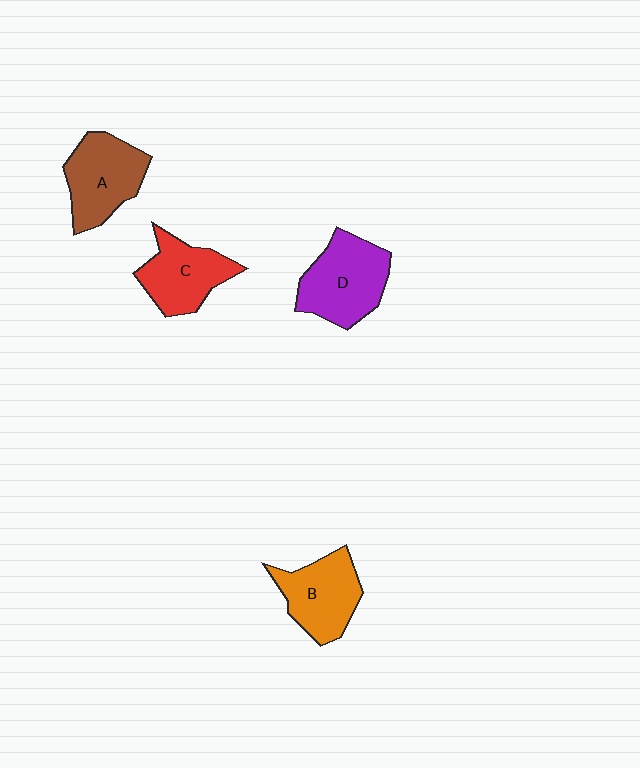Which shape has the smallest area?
Shape C (red).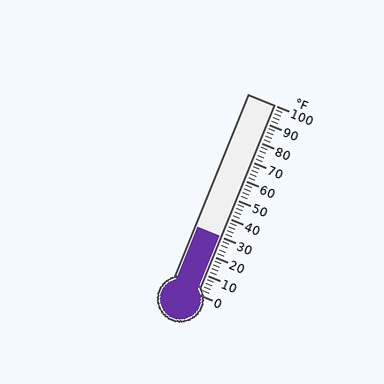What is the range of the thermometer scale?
The thermometer scale ranges from 0°F to 100°F.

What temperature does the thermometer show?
The thermometer shows approximately 30°F.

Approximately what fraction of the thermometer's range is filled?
The thermometer is filled to approximately 30% of its range.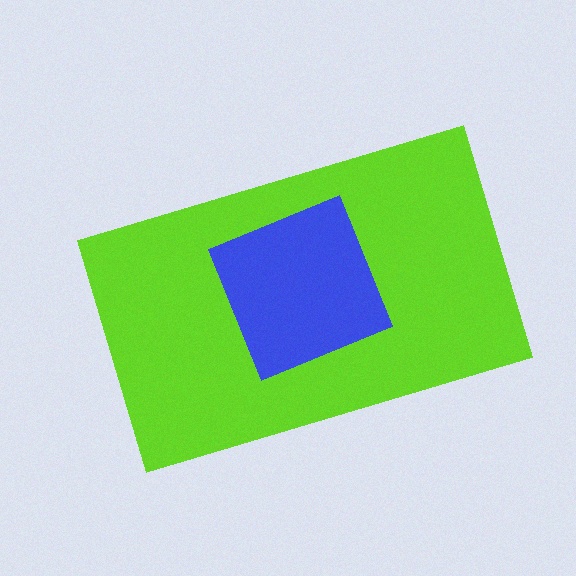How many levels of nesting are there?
2.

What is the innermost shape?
The blue square.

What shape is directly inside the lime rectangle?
The blue square.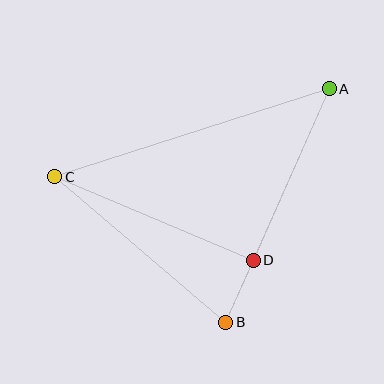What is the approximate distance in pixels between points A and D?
The distance between A and D is approximately 188 pixels.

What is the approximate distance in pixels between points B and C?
The distance between B and C is approximately 225 pixels.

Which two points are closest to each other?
Points B and D are closest to each other.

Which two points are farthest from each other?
Points A and C are farthest from each other.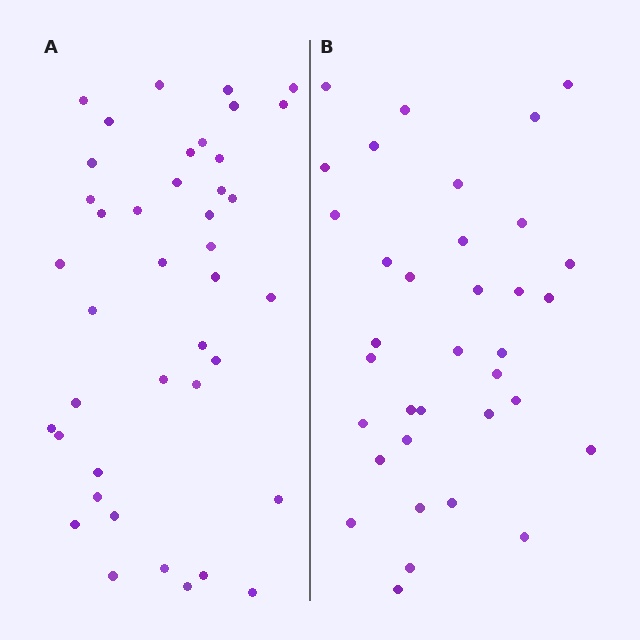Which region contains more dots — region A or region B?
Region A (the left region) has more dots.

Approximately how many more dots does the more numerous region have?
Region A has about 6 more dots than region B.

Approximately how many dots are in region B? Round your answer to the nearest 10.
About 40 dots. (The exact count is 35, which rounds to 40.)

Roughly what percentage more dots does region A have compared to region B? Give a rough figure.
About 15% more.